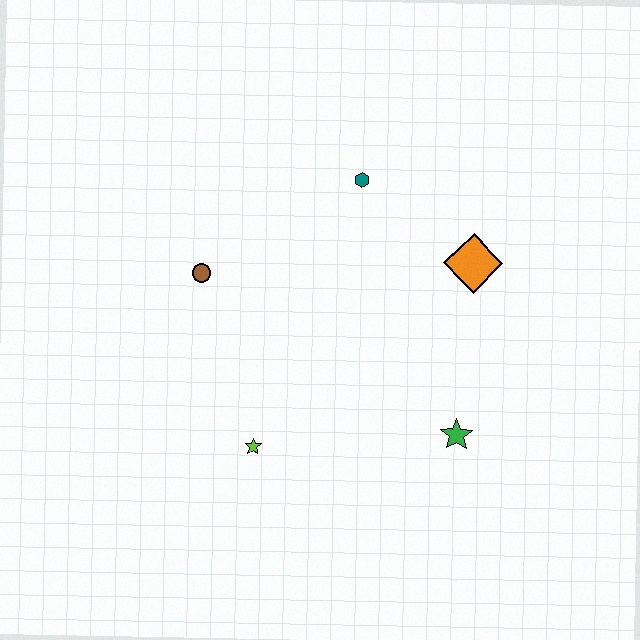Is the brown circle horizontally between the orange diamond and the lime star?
No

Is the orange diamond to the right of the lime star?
Yes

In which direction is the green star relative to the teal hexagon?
The green star is below the teal hexagon.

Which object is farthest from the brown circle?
The green star is farthest from the brown circle.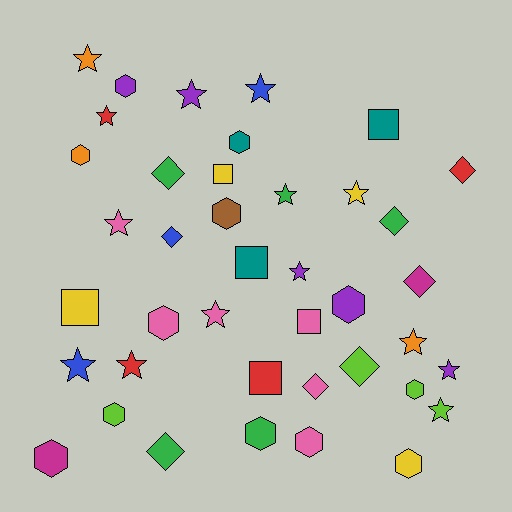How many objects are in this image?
There are 40 objects.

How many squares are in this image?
There are 6 squares.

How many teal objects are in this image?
There are 3 teal objects.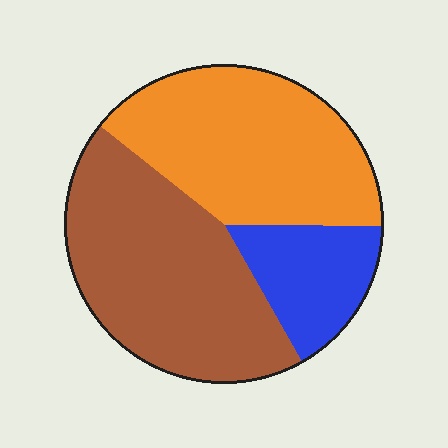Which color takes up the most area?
Brown, at roughly 45%.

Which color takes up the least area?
Blue, at roughly 15%.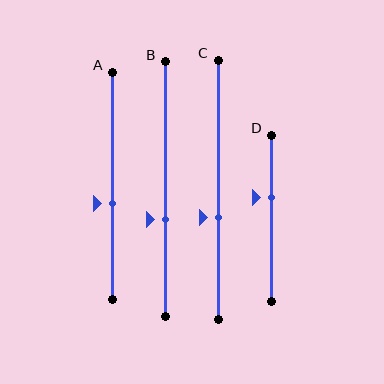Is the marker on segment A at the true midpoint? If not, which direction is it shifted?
No, the marker on segment A is shifted downward by about 7% of the segment length.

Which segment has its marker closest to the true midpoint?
Segment A has its marker closest to the true midpoint.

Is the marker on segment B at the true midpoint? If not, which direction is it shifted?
No, the marker on segment B is shifted downward by about 12% of the segment length.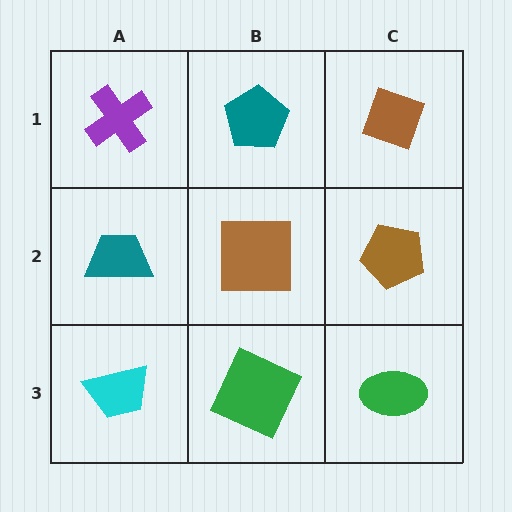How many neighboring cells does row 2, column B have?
4.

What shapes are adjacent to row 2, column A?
A purple cross (row 1, column A), a cyan trapezoid (row 3, column A), a brown square (row 2, column B).